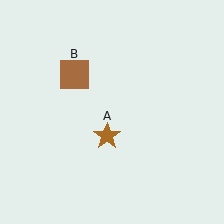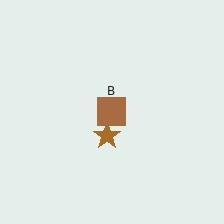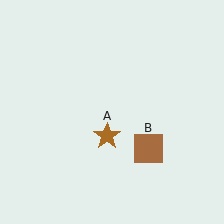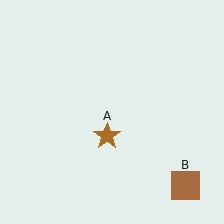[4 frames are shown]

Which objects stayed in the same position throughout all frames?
Brown star (object A) remained stationary.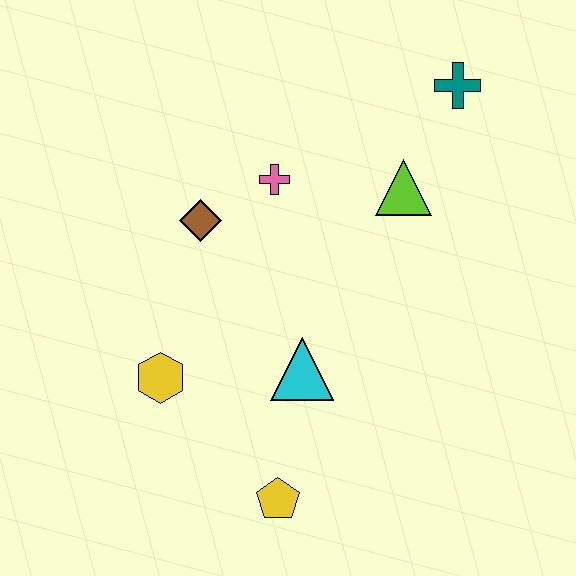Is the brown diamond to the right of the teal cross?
No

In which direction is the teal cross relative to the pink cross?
The teal cross is to the right of the pink cross.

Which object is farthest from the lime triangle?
The yellow pentagon is farthest from the lime triangle.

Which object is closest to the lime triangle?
The teal cross is closest to the lime triangle.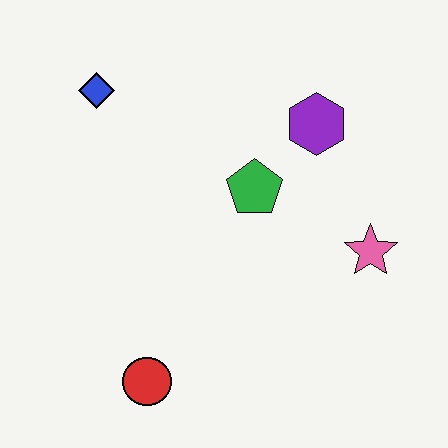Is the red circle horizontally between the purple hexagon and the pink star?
No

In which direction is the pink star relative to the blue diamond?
The pink star is to the right of the blue diamond.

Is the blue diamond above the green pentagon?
Yes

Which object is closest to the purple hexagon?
The green pentagon is closest to the purple hexagon.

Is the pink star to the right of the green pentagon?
Yes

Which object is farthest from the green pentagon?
The red circle is farthest from the green pentagon.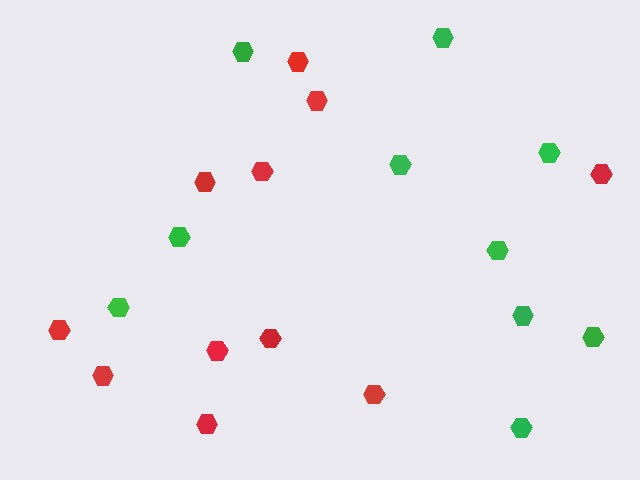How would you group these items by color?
There are 2 groups: one group of green hexagons (10) and one group of red hexagons (11).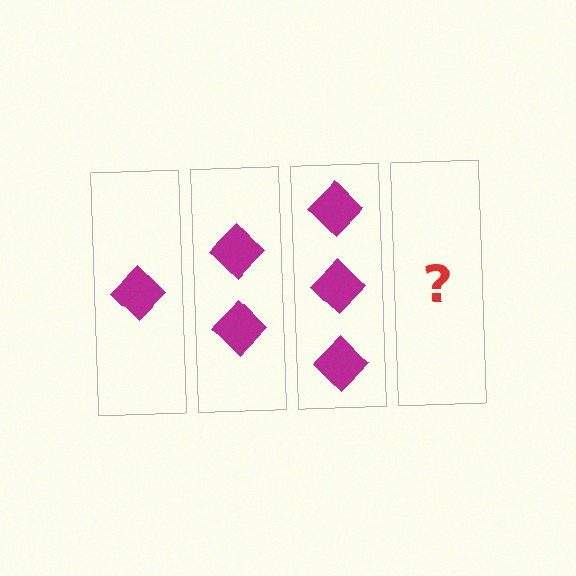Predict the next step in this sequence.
The next step is 4 diamonds.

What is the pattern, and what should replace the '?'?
The pattern is that each step adds one more diamond. The '?' should be 4 diamonds.